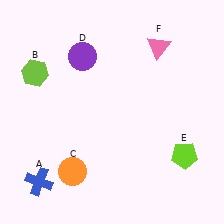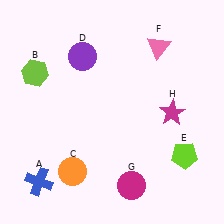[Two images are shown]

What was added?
A magenta circle (G), a magenta star (H) were added in Image 2.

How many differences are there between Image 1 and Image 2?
There are 2 differences between the two images.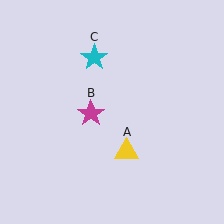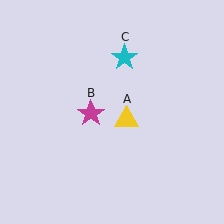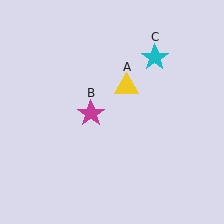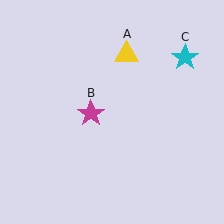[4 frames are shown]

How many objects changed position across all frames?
2 objects changed position: yellow triangle (object A), cyan star (object C).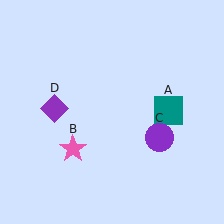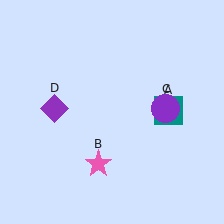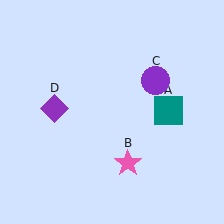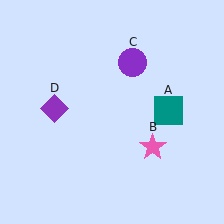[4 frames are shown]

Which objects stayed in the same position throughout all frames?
Teal square (object A) and purple diamond (object D) remained stationary.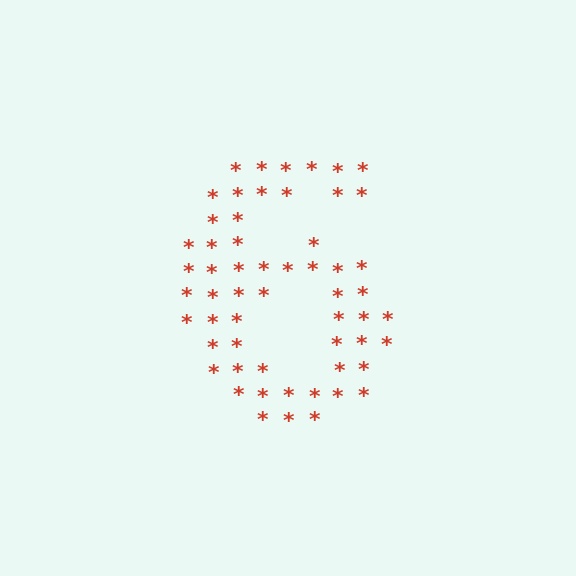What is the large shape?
The large shape is the digit 6.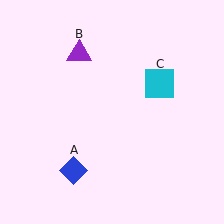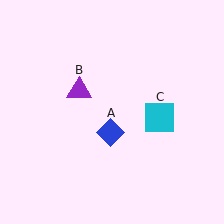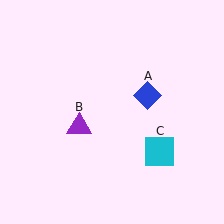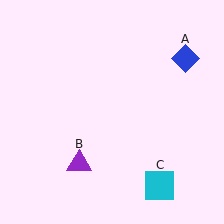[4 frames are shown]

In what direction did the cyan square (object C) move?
The cyan square (object C) moved down.